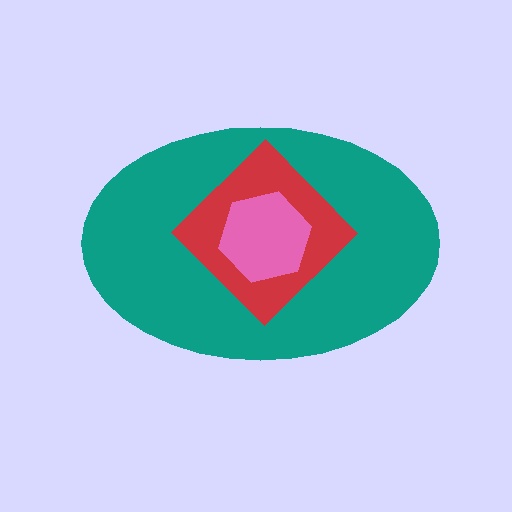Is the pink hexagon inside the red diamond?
Yes.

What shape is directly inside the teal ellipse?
The red diamond.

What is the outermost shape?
The teal ellipse.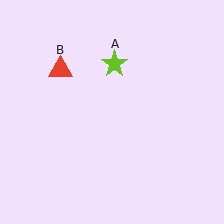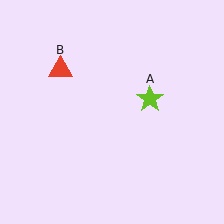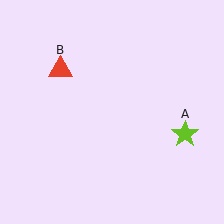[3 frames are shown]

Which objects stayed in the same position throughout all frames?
Red triangle (object B) remained stationary.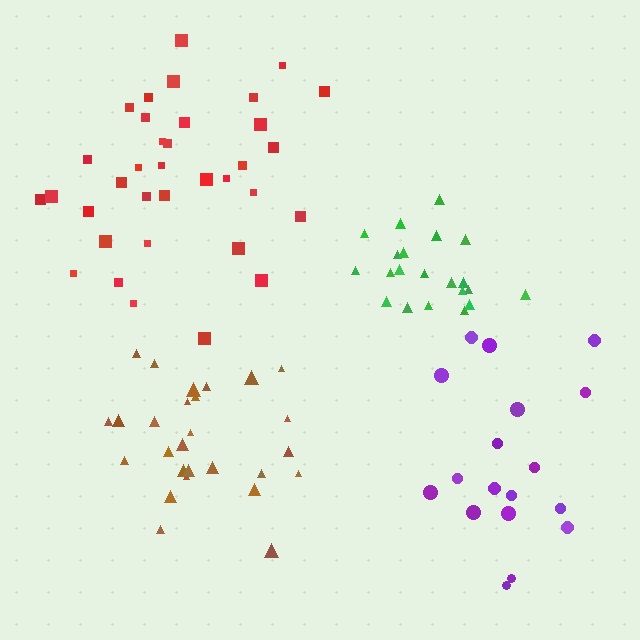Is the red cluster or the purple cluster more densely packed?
Red.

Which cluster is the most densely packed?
Green.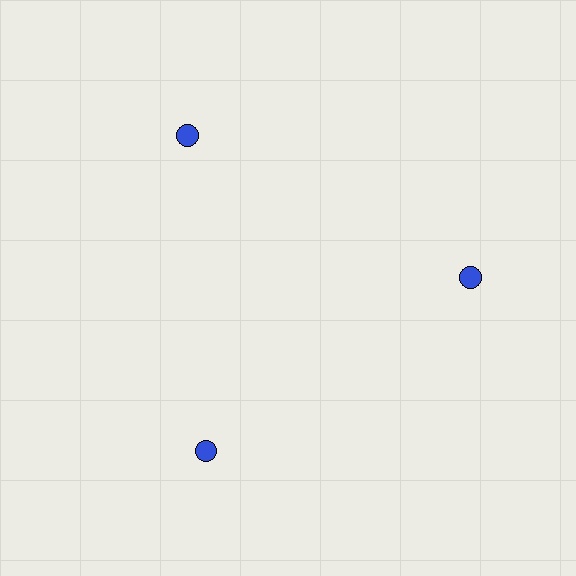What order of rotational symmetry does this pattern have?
This pattern has 3-fold rotational symmetry.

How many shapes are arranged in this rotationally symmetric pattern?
There are 3 shapes, arranged in 3 groups of 1.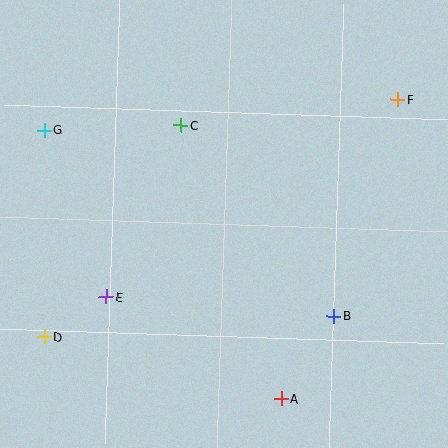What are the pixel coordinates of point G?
Point G is at (44, 130).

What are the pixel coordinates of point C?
Point C is at (181, 125).